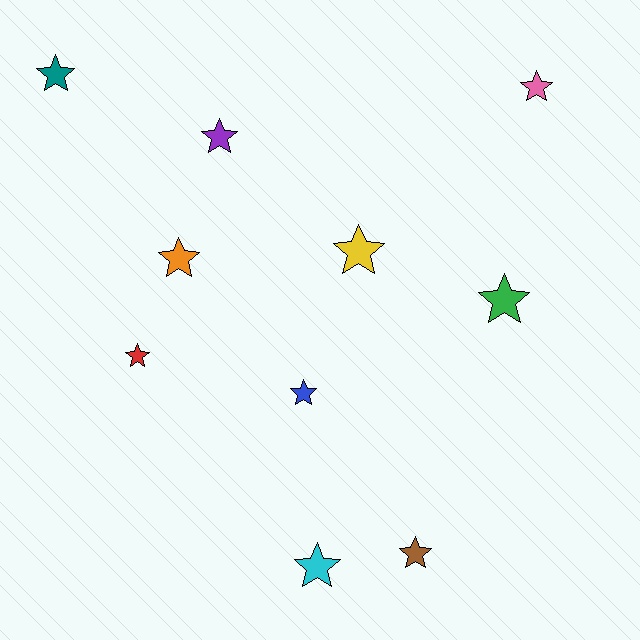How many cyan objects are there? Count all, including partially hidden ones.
There is 1 cyan object.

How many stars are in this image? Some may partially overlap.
There are 10 stars.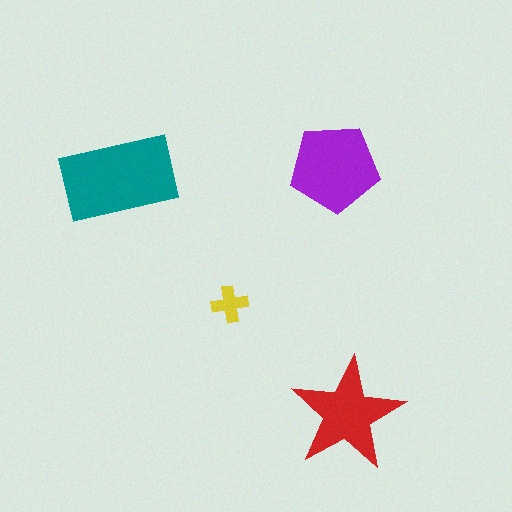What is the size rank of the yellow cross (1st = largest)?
4th.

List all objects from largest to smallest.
The teal rectangle, the purple pentagon, the red star, the yellow cross.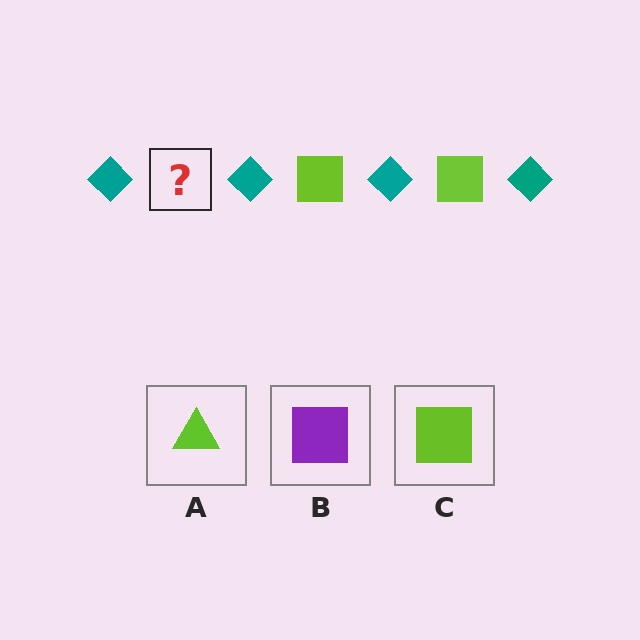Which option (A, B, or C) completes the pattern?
C.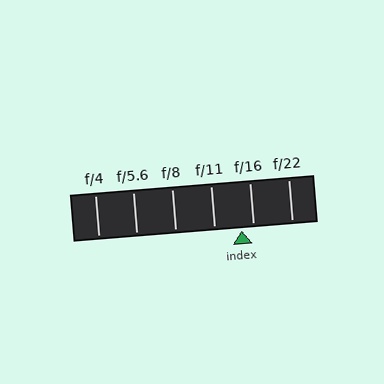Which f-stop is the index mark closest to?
The index mark is closest to f/16.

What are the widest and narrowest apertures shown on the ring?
The widest aperture shown is f/4 and the narrowest is f/22.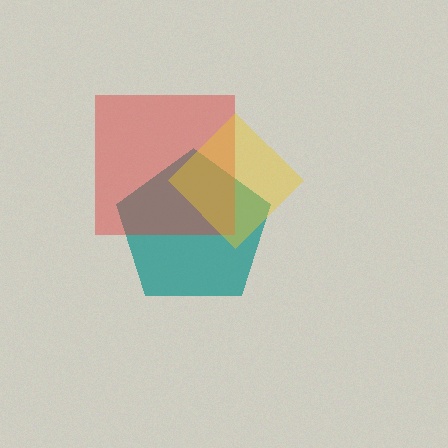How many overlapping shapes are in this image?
There are 3 overlapping shapes in the image.